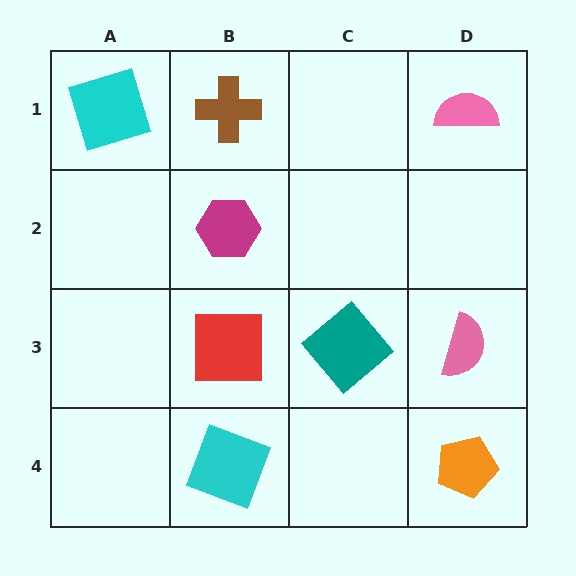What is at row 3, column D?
A pink semicircle.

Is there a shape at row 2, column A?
No, that cell is empty.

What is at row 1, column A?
A cyan square.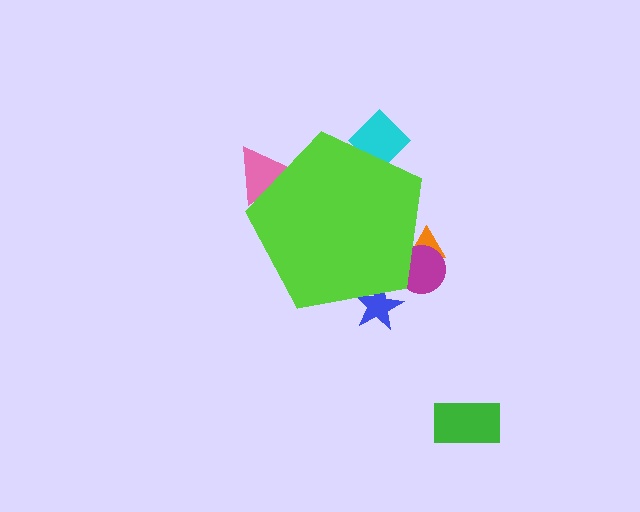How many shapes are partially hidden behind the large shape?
5 shapes are partially hidden.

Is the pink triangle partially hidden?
Yes, the pink triangle is partially hidden behind the lime pentagon.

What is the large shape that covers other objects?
A lime pentagon.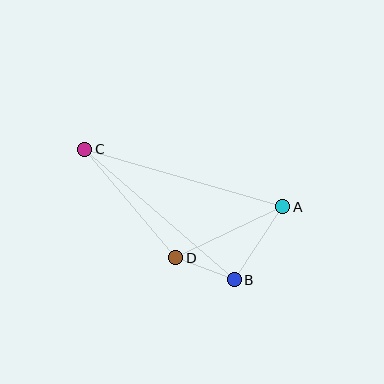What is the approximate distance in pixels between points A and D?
The distance between A and D is approximately 118 pixels.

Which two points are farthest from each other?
Points A and C are farthest from each other.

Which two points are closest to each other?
Points B and D are closest to each other.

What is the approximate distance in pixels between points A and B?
The distance between A and B is approximately 87 pixels.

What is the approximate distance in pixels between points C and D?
The distance between C and D is approximately 142 pixels.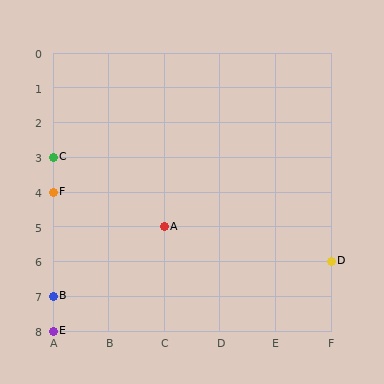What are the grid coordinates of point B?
Point B is at grid coordinates (A, 7).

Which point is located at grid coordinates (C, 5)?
Point A is at (C, 5).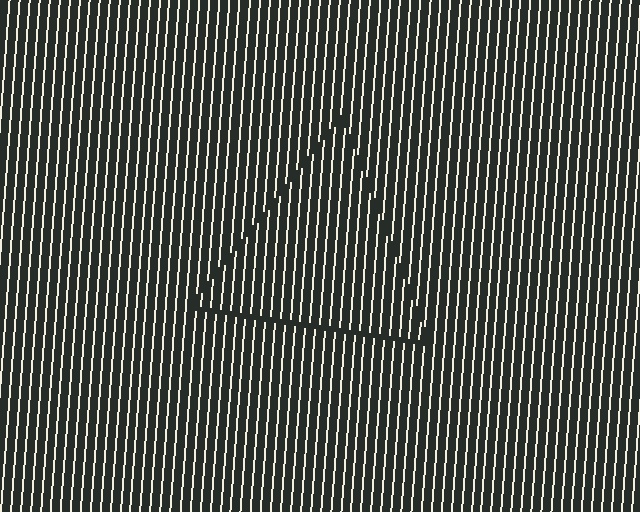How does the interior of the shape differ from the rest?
The interior of the shape contains the same grating, shifted by half a period — the contour is defined by the phase discontinuity where line-ends from the inner and outer gratings abut.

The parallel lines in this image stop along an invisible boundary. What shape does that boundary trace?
An illusory triangle. The interior of the shape contains the same grating, shifted by half a period — the contour is defined by the phase discontinuity where line-ends from the inner and outer gratings abut.